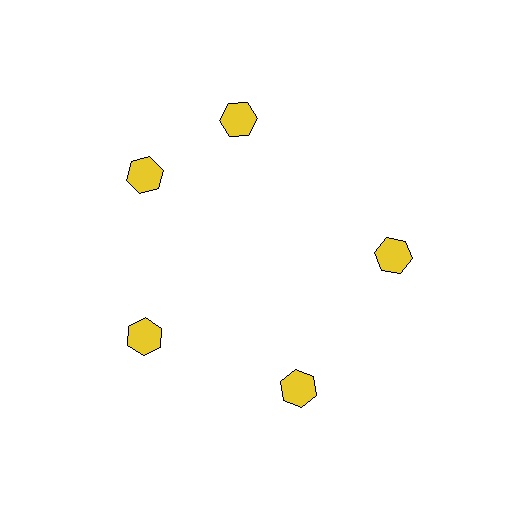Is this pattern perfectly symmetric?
No. The 5 yellow hexagons are arranged in a ring, but one element near the 1 o'clock position is rotated out of alignment along the ring, breaking the 5-fold rotational symmetry.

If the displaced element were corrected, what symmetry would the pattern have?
It would have 5-fold rotational symmetry — the pattern would map onto itself every 72 degrees.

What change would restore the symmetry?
The symmetry would be restored by rotating it back into even spacing with its neighbors so that all 5 hexagons sit at equal angles and equal distance from the center.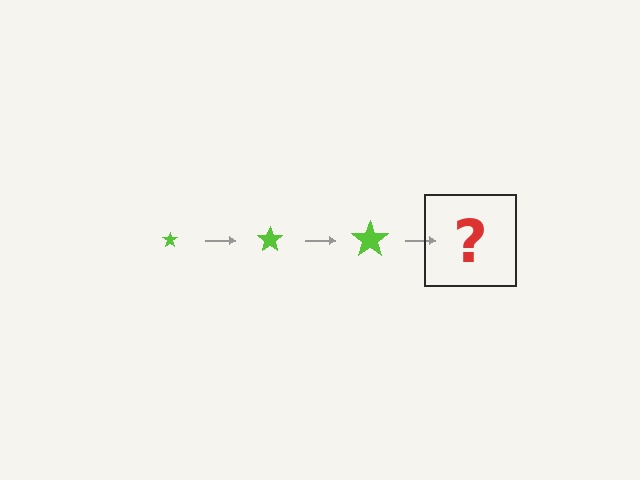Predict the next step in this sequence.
The next step is a lime star, larger than the previous one.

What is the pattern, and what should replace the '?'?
The pattern is that the star gets progressively larger each step. The '?' should be a lime star, larger than the previous one.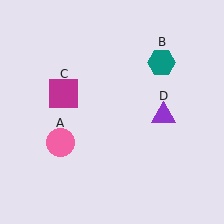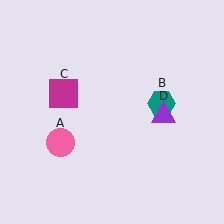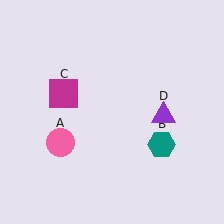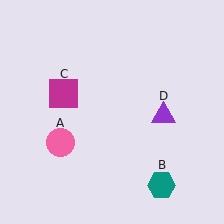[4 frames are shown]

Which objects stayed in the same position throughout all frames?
Pink circle (object A) and magenta square (object C) and purple triangle (object D) remained stationary.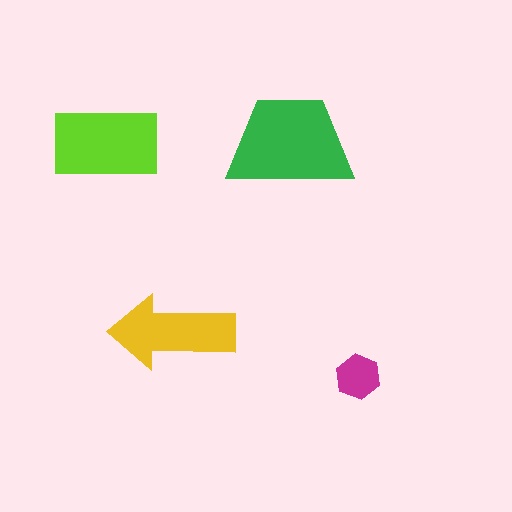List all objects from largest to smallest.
The green trapezoid, the lime rectangle, the yellow arrow, the magenta hexagon.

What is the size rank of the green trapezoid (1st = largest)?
1st.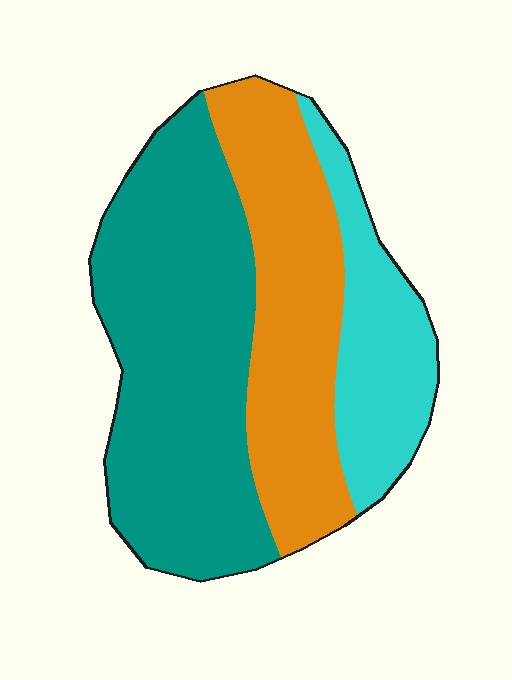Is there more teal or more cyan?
Teal.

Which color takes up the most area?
Teal, at roughly 50%.